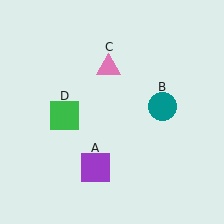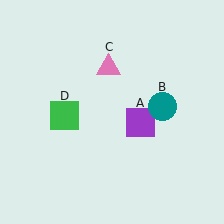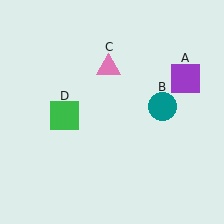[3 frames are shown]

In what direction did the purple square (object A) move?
The purple square (object A) moved up and to the right.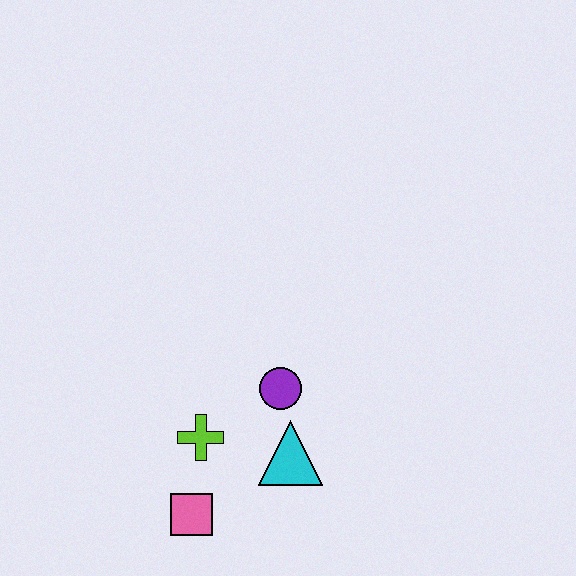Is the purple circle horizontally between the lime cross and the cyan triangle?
Yes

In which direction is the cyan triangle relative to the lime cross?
The cyan triangle is to the right of the lime cross.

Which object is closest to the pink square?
The lime cross is closest to the pink square.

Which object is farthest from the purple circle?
The pink square is farthest from the purple circle.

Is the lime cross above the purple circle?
No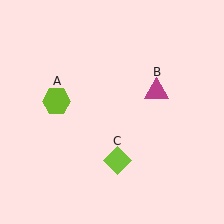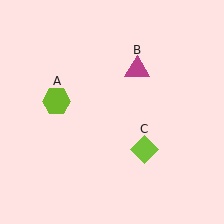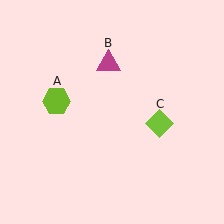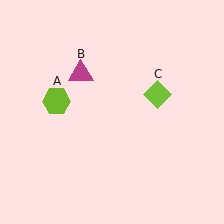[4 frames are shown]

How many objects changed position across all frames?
2 objects changed position: magenta triangle (object B), lime diamond (object C).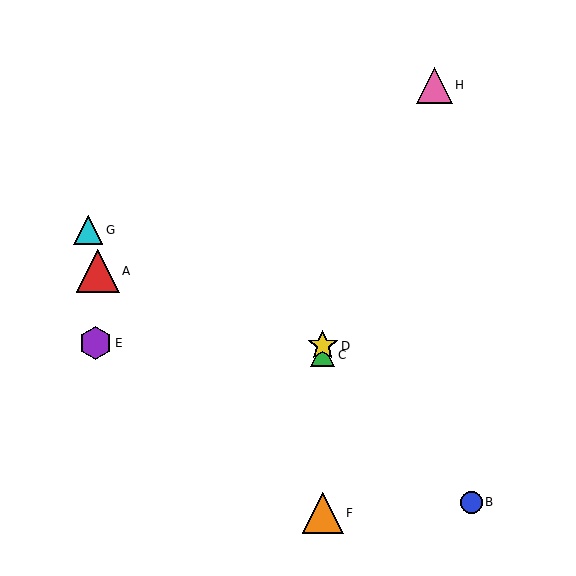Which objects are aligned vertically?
Objects C, D, F are aligned vertically.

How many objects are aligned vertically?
3 objects (C, D, F) are aligned vertically.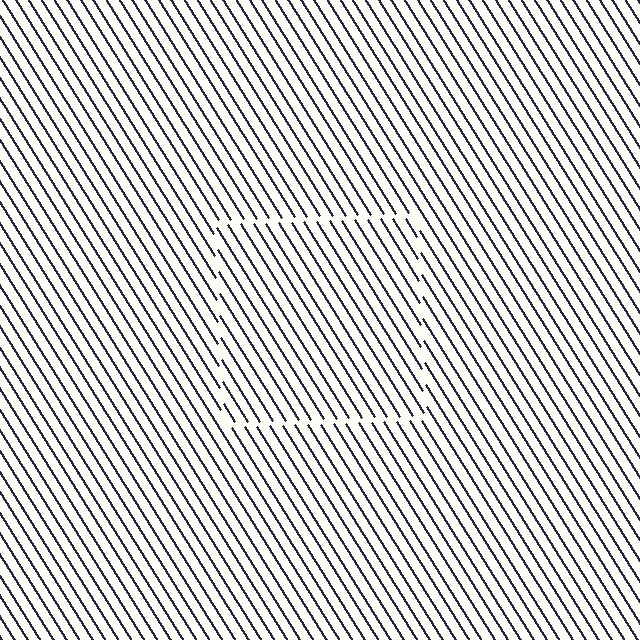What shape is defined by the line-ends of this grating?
An illusory square. The interior of the shape contains the same grating, shifted by half a period — the contour is defined by the phase discontinuity where line-ends from the inner and outer gratings abut.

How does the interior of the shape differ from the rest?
The interior of the shape contains the same grating, shifted by half a period — the contour is defined by the phase discontinuity where line-ends from the inner and outer gratings abut.